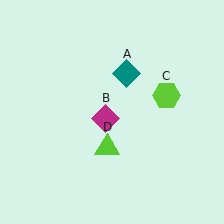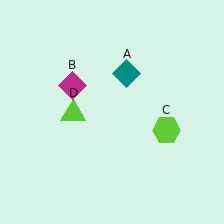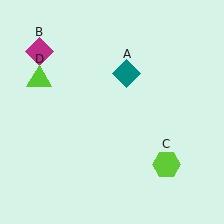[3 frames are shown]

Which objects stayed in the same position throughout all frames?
Teal diamond (object A) remained stationary.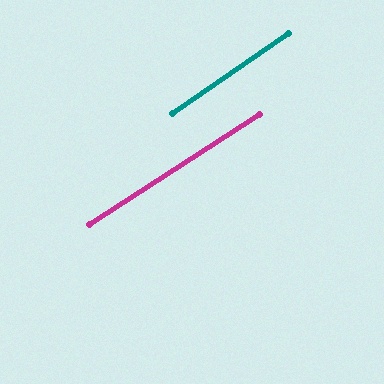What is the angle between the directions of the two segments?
Approximately 2 degrees.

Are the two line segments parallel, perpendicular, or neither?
Parallel — their directions differ by only 2.0°.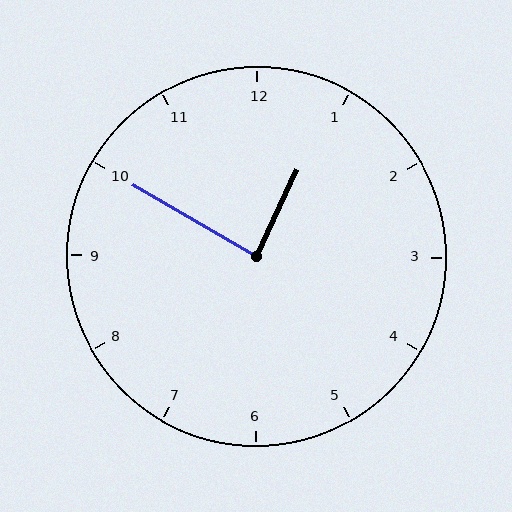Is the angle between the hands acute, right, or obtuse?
It is right.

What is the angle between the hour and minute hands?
Approximately 85 degrees.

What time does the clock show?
12:50.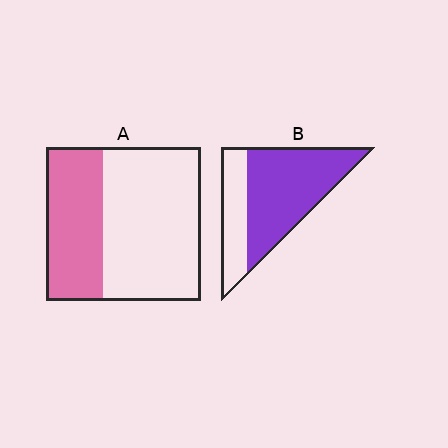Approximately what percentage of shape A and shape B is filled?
A is approximately 35% and B is approximately 70%.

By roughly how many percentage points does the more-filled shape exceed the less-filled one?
By roughly 30 percentage points (B over A).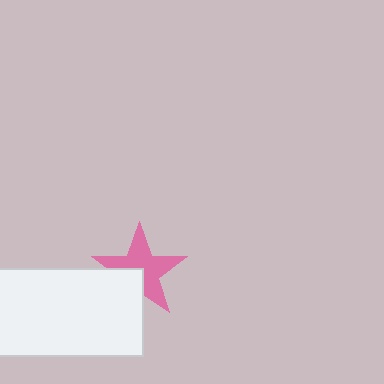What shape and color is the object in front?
The object in front is a white rectangle.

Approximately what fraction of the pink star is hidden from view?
Roughly 30% of the pink star is hidden behind the white rectangle.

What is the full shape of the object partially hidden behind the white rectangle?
The partially hidden object is a pink star.